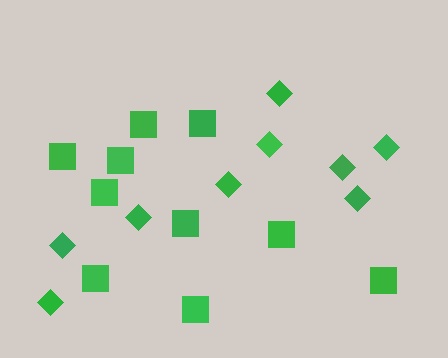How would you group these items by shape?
There are 2 groups: one group of diamonds (9) and one group of squares (10).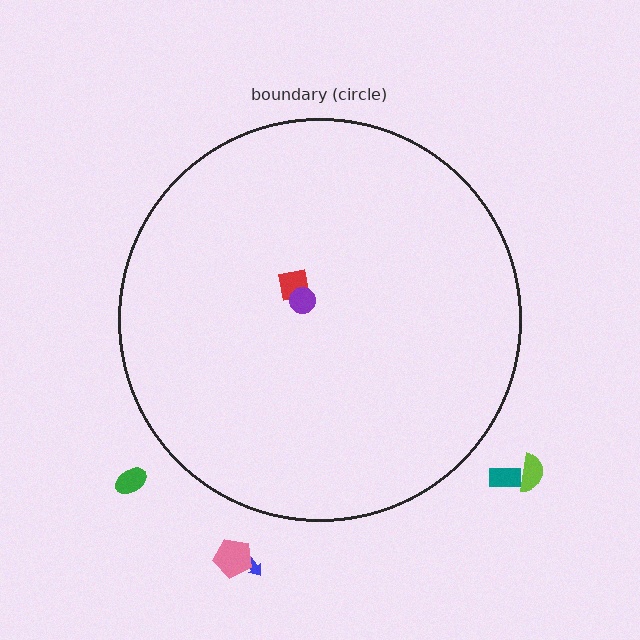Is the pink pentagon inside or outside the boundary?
Outside.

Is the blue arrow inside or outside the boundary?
Outside.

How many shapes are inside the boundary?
2 inside, 5 outside.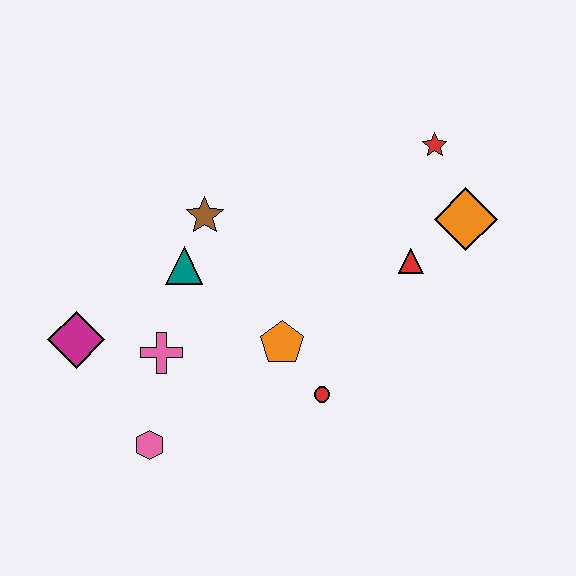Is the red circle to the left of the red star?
Yes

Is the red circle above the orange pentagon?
No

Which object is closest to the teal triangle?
The brown star is closest to the teal triangle.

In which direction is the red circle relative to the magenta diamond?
The red circle is to the right of the magenta diamond.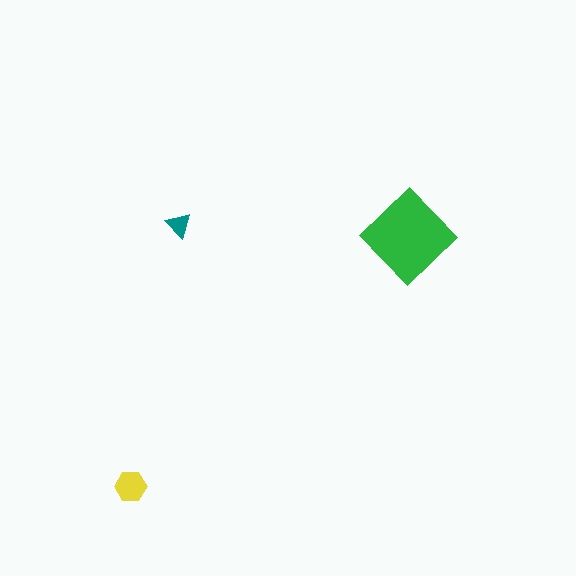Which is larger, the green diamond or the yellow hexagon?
The green diamond.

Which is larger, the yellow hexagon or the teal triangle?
The yellow hexagon.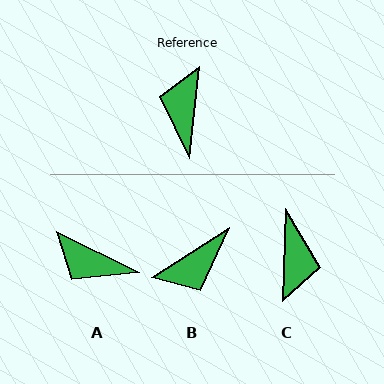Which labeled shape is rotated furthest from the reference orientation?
C, about 175 degrees away.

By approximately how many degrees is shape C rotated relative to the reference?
Approximately 175 degrees clockwise.